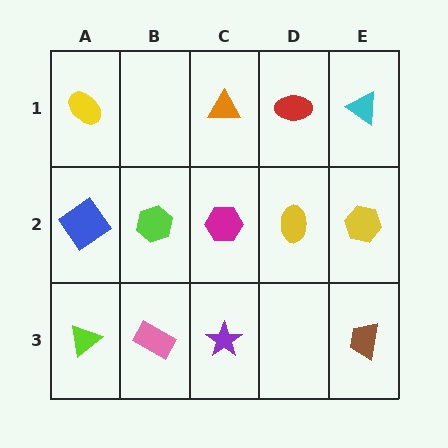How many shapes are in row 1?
4 shapes.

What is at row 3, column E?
A brown trapezoid.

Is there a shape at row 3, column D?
No, that cell is empty.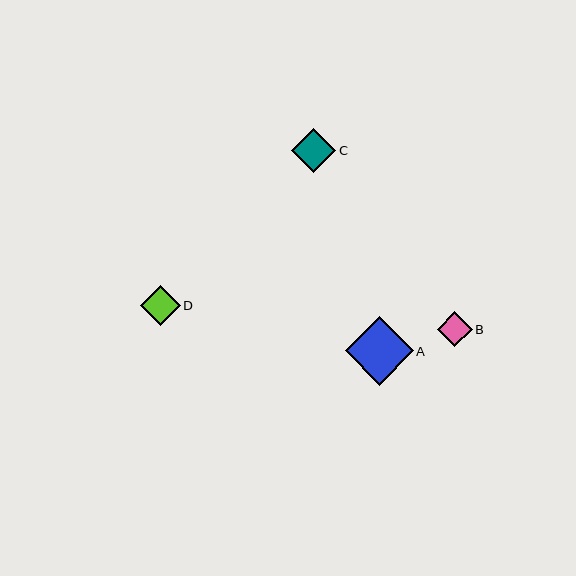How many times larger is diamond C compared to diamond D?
Diamond C is approximately 1.1 times the size of diamond D.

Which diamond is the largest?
Diamond A is the largest with a size of approximately 68 pixels.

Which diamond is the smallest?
Diamond B is the smallest with a size of approximately 35 pixels.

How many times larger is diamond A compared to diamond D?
Diamond A is approximately 1.7 times the size of diamond D.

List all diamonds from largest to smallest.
From largest to smallest: A, C, D, B.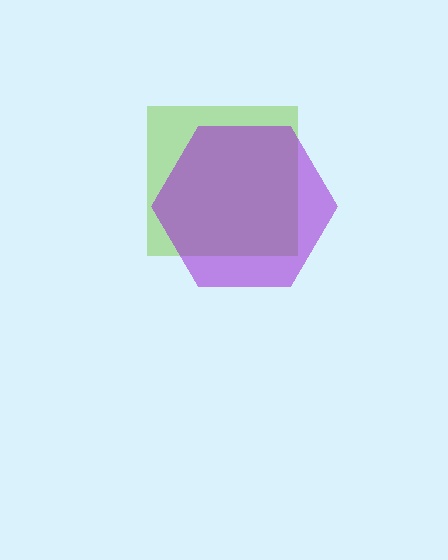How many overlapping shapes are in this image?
There are 2 overlapping shapes in the image.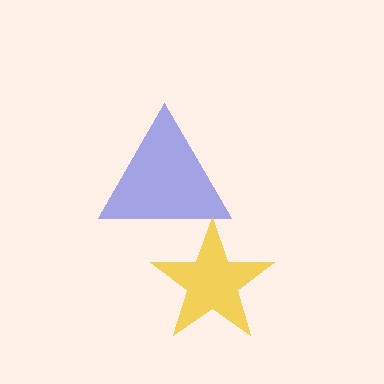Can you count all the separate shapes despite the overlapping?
Yes, there are 2 separate shapes.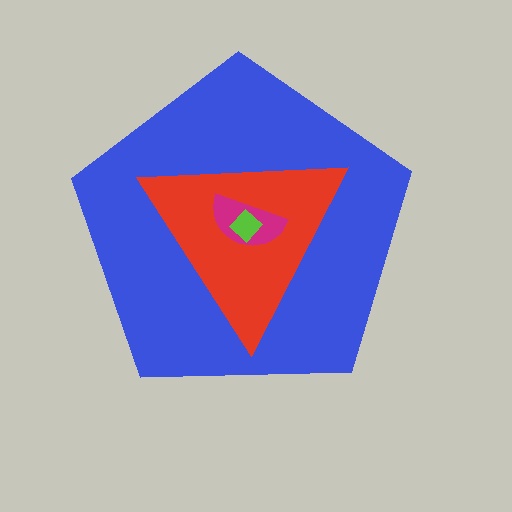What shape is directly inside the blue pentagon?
The red triangle.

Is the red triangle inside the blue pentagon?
Yes.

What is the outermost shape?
The blue pentagon.